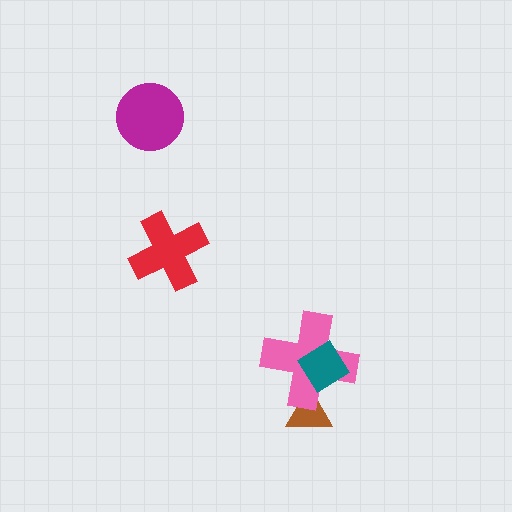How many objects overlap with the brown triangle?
1 object overlaps with the brown triangle.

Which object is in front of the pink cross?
The teal diamond is in front of the pink cross.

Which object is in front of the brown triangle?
The pink cross is in front of the brown triangle.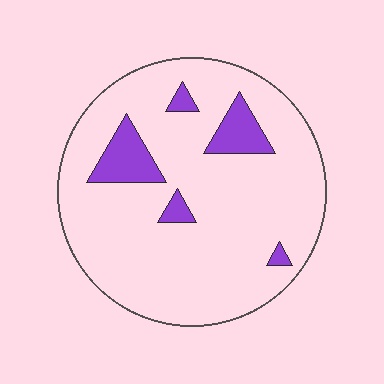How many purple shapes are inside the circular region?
5.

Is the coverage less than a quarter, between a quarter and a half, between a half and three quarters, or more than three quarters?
Less than a quarter.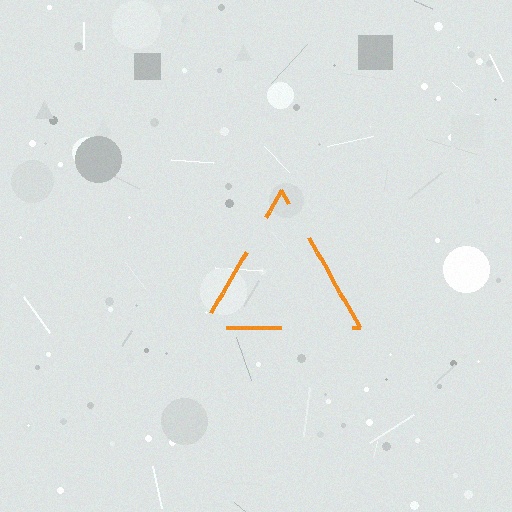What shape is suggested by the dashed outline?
The dashed outline suggests a triangle.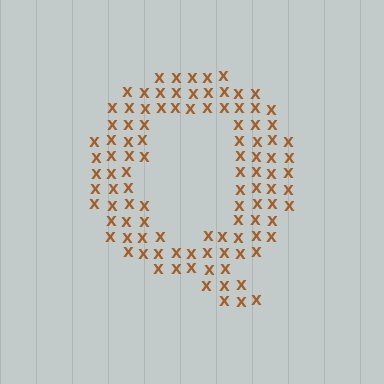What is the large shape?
The large shape is the letter Q.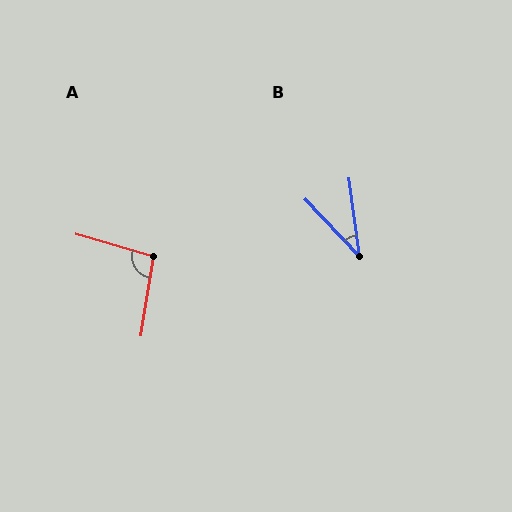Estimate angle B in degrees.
Approximately 36 degrees.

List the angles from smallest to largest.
B (36°), A (97°).